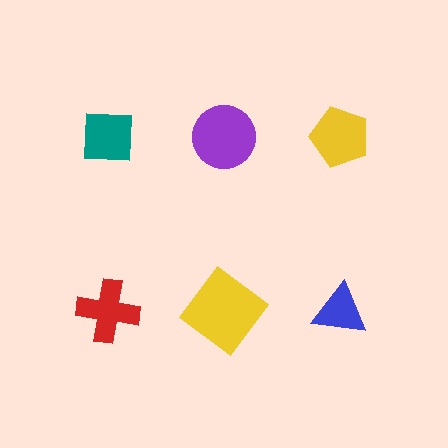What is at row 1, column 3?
A yellow pentagon.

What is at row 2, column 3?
A blue triangle.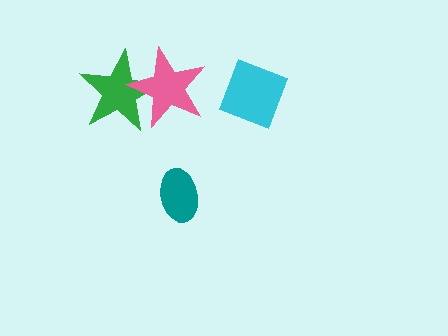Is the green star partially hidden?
Yes, it is partially covered by another shape.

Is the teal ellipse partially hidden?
No, no other shape covers it.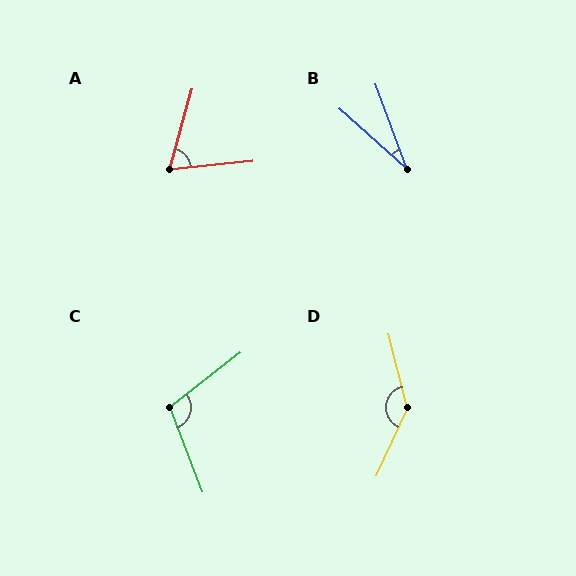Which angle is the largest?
D, at approximately 141 degrees.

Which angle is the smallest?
B, at approximately 28 degrees.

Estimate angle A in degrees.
Approximately 68 degrees.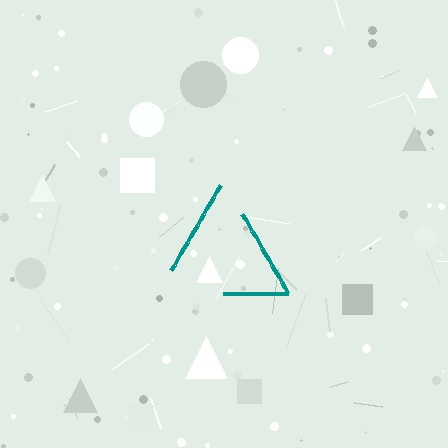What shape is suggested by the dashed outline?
The dashed outline suggests a triangle.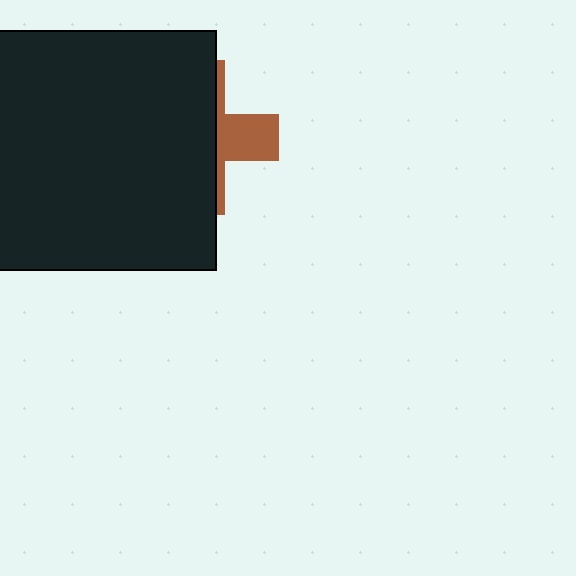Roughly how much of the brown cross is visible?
A small part of it is visible (roughly 30%).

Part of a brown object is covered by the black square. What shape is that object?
It is a cross.